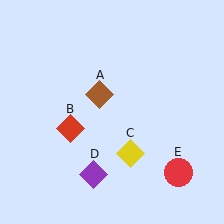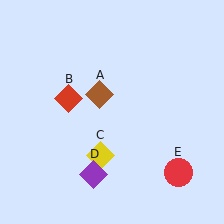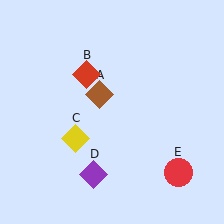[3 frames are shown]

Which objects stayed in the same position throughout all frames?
Brown diamond (object A) and purple diamond (object D) and red circle (object E) remained stationary.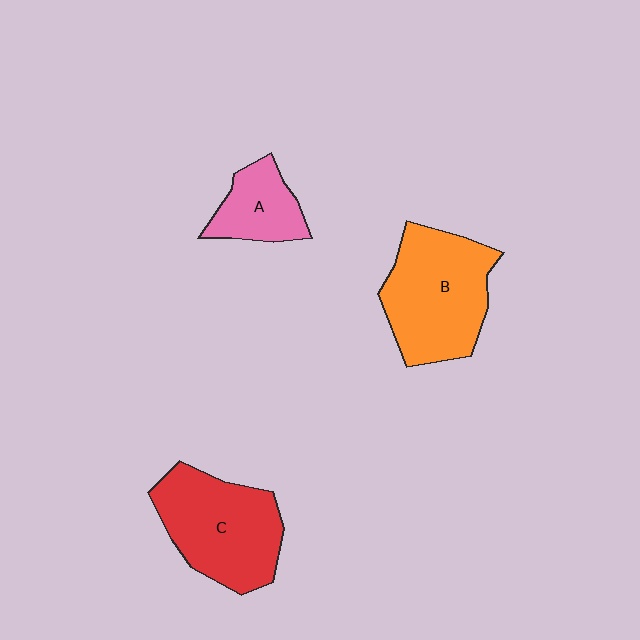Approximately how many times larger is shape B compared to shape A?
Approximately 2.1 times.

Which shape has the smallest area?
Shape A (pink).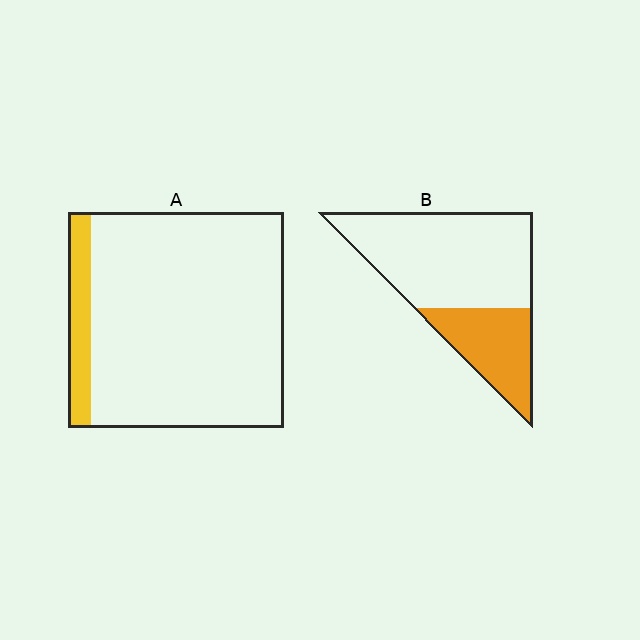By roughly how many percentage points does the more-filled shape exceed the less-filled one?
By roughly 20 percentage points (B over A).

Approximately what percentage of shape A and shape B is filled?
A is approximately 10% and B is approximately 30%.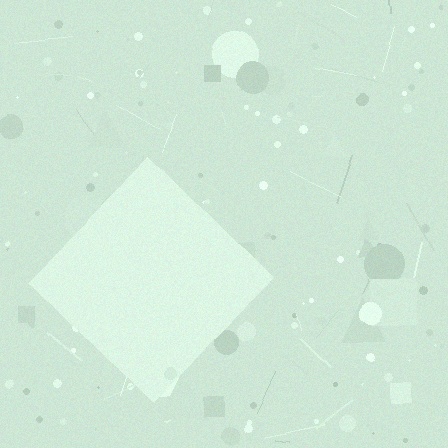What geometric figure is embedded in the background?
A diamond is embedded in the background.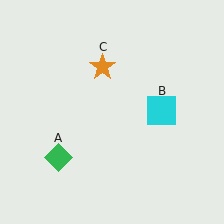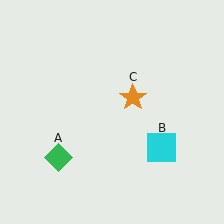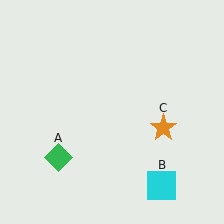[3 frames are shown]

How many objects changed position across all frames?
2 objects changed position: cyan square (object B), orange star (object C).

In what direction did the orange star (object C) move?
The orange star (object C) moved down and to the right.